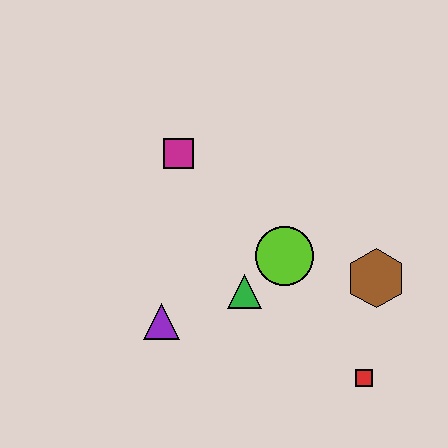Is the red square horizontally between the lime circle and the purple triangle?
No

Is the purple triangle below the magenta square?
Yes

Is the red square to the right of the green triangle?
Yes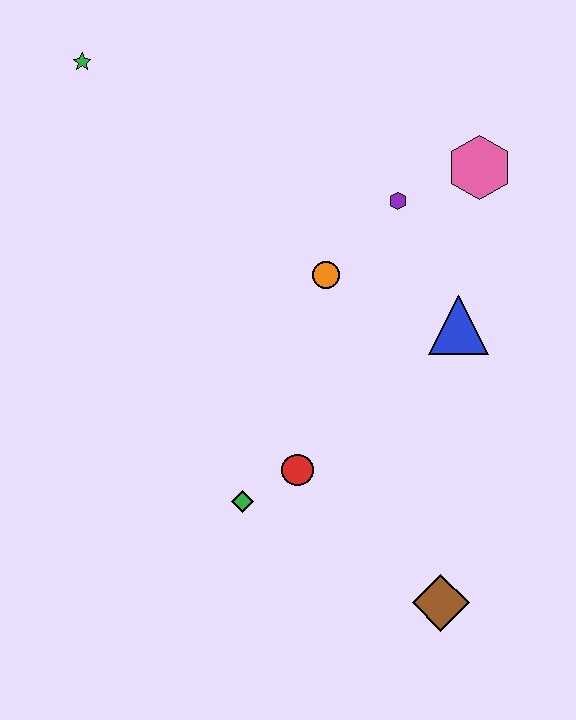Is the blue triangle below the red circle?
No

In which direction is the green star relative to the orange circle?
The green star is to the left of the orange circle.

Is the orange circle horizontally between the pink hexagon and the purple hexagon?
No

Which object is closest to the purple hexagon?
The pink hexagon is closest to the purple hexagon.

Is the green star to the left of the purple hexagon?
Yes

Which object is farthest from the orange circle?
The brown diamond is farthest from the orange circle.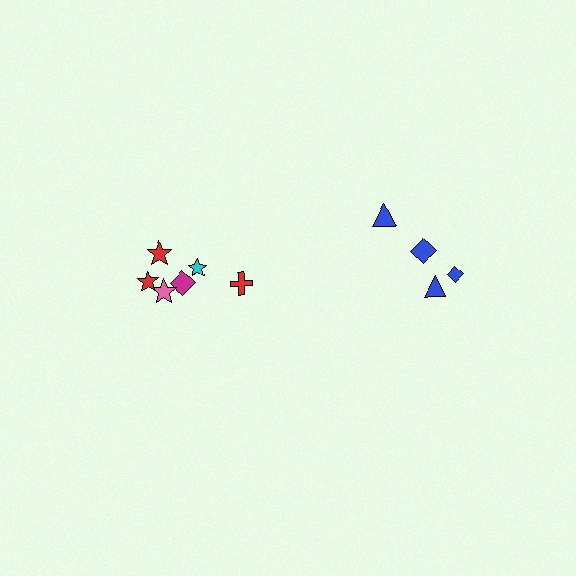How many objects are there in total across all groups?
There are 10 objects.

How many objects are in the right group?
There are 4 objects.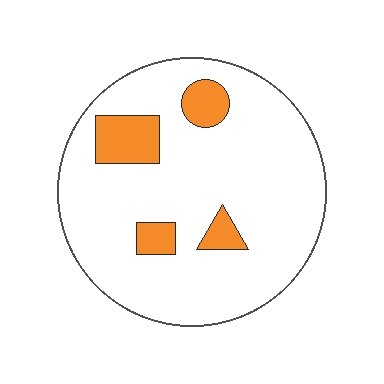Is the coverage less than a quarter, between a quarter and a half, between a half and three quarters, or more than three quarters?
Less than a quarter.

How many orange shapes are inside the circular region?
4.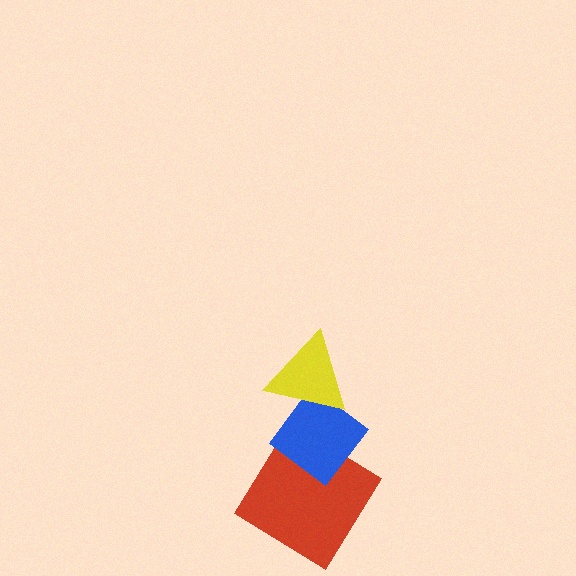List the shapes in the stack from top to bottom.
From top to bottom: the yellow triangle, the blue diamond, the red diamond.